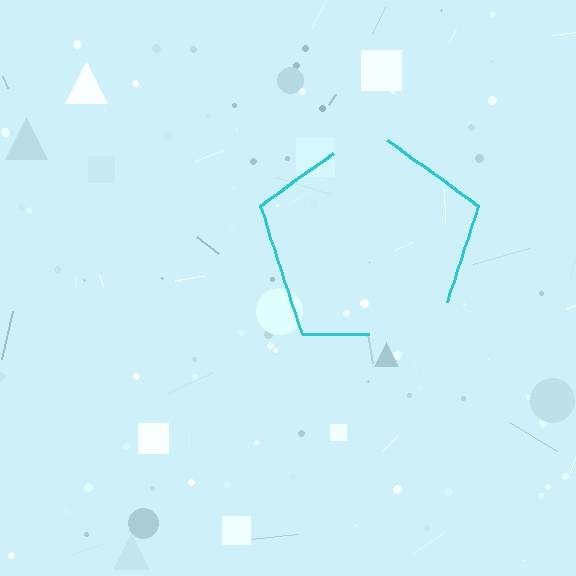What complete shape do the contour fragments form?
The contour fragments form a pentagon.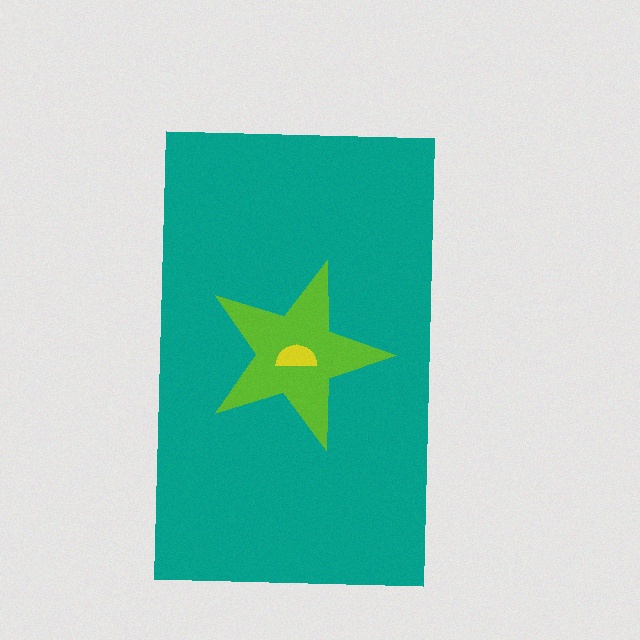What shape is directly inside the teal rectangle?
The lime star.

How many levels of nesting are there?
3.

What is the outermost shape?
The teal rectangle.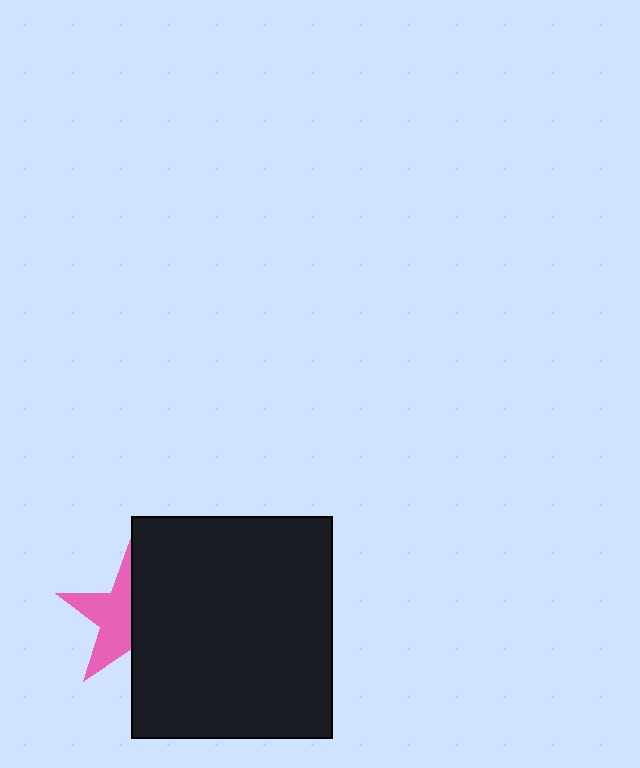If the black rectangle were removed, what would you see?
You would see the complete pink star.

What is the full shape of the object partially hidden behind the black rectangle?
The partially hidden object is a pink star.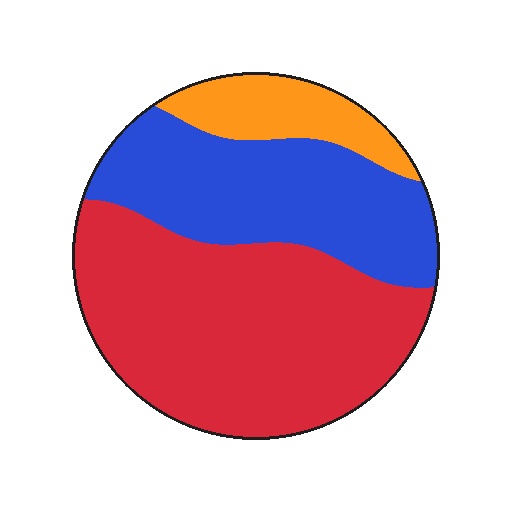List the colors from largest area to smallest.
From largest to smallest: red, blue, orange.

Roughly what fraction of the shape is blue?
Blue covers around 35% of the shape.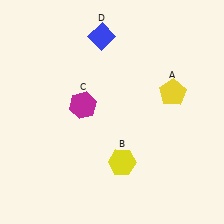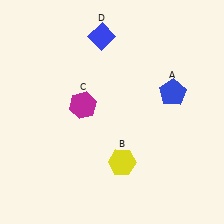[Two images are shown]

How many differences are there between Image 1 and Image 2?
There is 1 difference between the two images.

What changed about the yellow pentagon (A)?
In Image 1, A is yellow. In Image 2, it changed to blue.